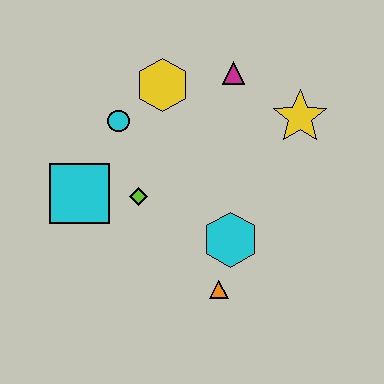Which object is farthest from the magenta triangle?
The orange triangle is farthest from the magenta triangle.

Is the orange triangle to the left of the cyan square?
No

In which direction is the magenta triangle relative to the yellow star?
The magenta triangle is to the left of the yellow star.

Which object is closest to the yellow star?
The magenta triangle is closest to the yellow star.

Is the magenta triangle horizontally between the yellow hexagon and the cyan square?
No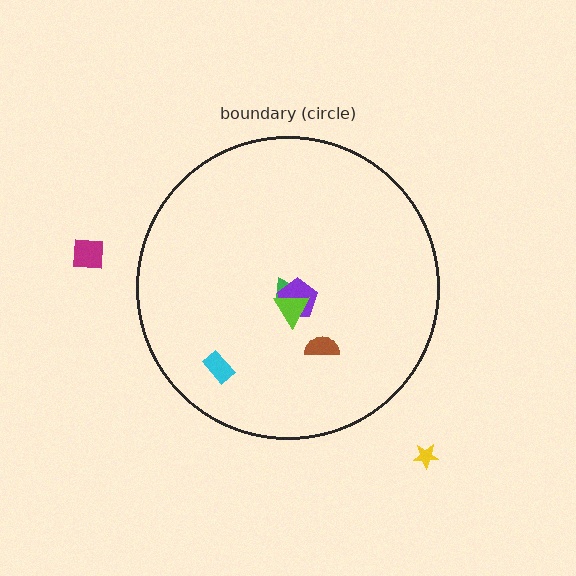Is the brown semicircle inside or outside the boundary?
Inside.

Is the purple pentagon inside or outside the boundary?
Inside.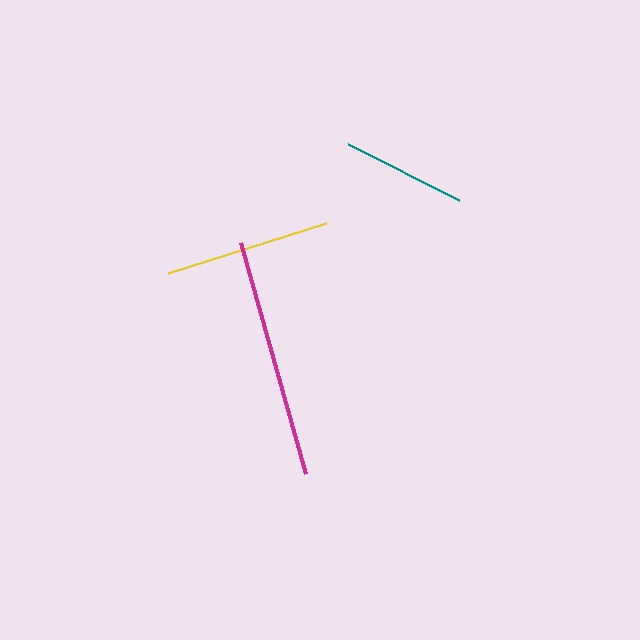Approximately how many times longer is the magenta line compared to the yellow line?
The magenta line is approximately 1.4 times the length of the yellow line.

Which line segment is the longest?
The magenta line is the longest at approximately 240 pixels.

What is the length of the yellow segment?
The yellow segment is approximately 166 pixels long.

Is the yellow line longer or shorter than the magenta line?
The magenta line is longer than the yellow line.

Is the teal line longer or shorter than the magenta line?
The magenta line is longer than the teal line.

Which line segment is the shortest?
The teal line is the shortest at approximately 124 pixels.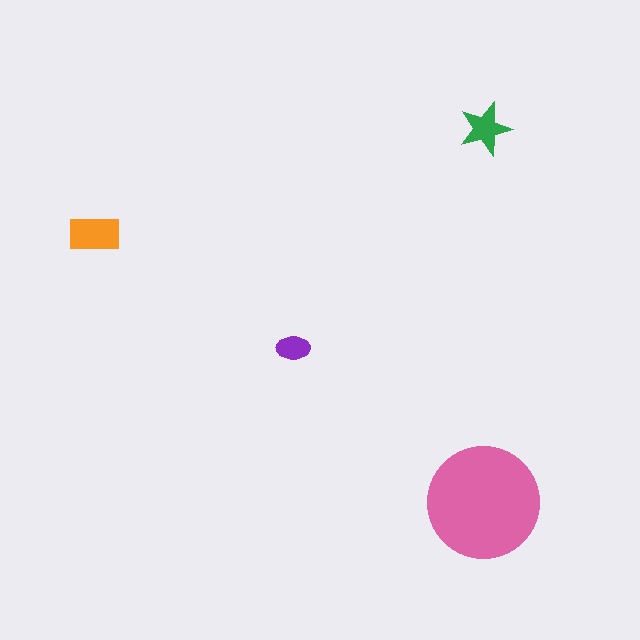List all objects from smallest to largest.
The purple ellipse, the green star, the orange rectangle, the pink circle.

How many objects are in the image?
There are 4 objects in the image.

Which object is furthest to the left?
The orange rectangle is leftmost.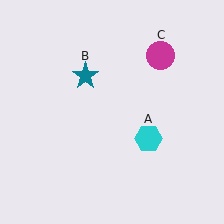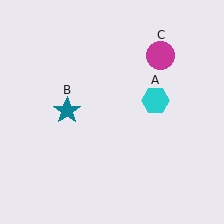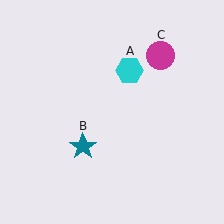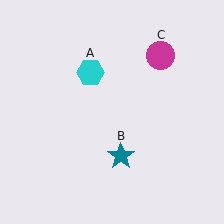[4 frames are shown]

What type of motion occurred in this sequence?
The cyan hexagon (object A), teal star (object B) rotated counterclockwise around the center of the scene.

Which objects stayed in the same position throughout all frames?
Magenta circle (object C) remained stationary.